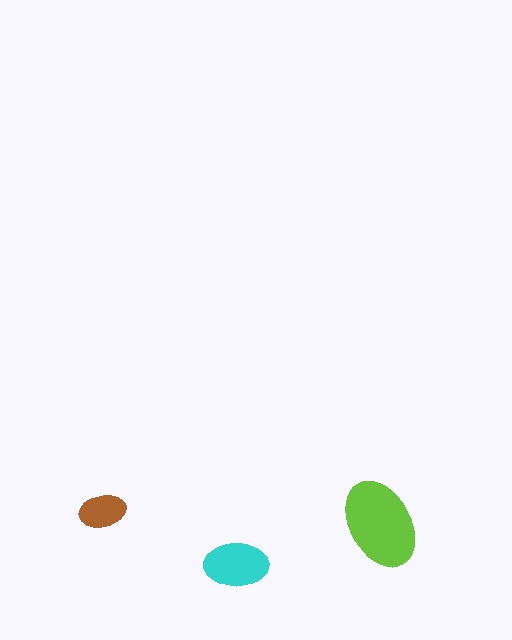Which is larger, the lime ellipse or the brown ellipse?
The lime one.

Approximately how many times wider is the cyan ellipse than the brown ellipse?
About 1.5 times wider.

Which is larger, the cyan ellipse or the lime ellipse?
The lime one.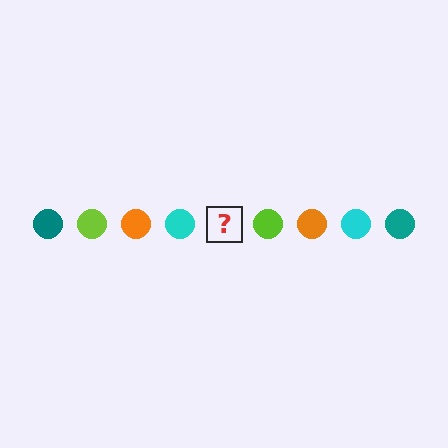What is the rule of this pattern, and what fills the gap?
The rule is that the pattern cycles through teal, lime, orange, cyan circles. The gap should be filled with a teal circle.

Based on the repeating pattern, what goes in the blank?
The blank should be a teal circle.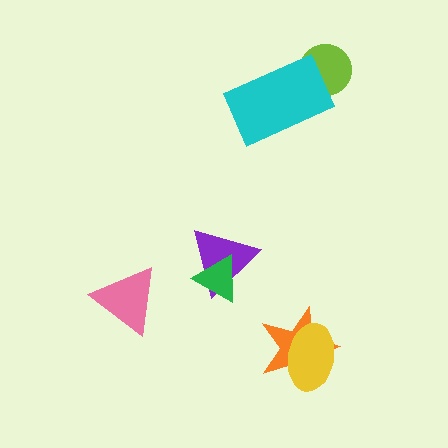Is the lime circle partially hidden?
Yes, it is partially covered by another shape.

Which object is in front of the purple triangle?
The green triangle is in front of the purple triangle.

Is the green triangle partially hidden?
No, no other shape covers it.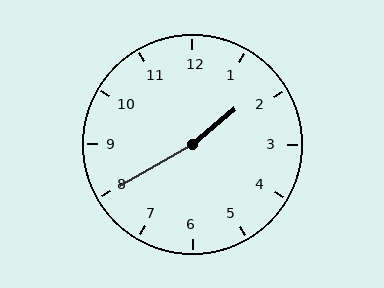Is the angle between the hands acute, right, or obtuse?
It is obtuse.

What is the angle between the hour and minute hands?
Approximately 170 degrees.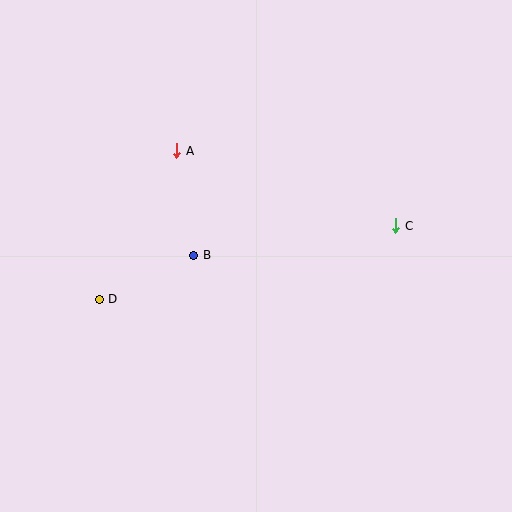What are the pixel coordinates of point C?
Point C is at (396, 226).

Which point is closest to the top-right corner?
Point C is closest to the top-right corner.